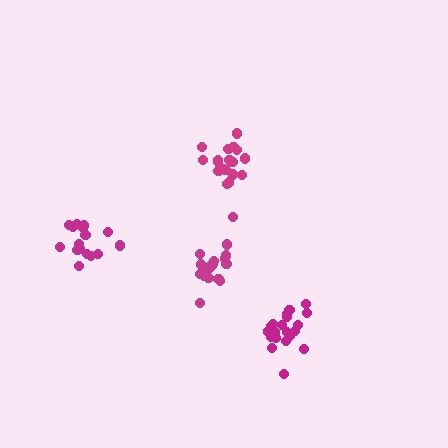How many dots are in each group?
Group 1: 17 dots, Group 2: 20 dots, Group 3: 17 dots, Group 4: 21 dots (75 total).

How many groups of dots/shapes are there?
There are 4 groups.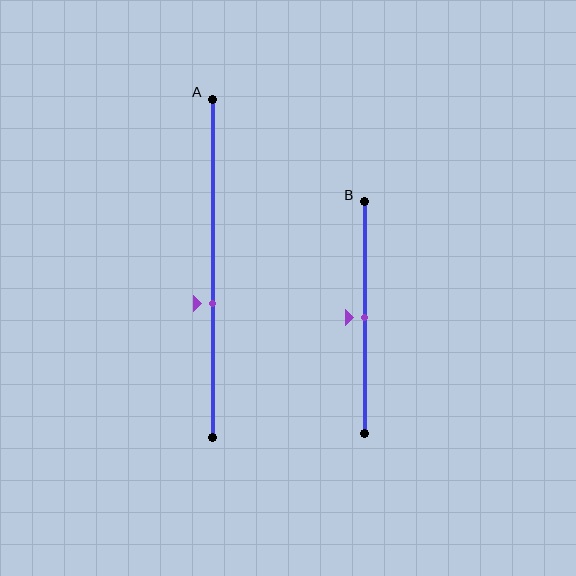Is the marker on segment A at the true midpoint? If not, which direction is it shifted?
No, the marker on segment A is shifted downward by about 10% of the segment length.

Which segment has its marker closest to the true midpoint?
Segment B has its marker closest to the true midpoint.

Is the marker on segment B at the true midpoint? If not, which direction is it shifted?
Yes, the marker on segment B is at the true midpoint.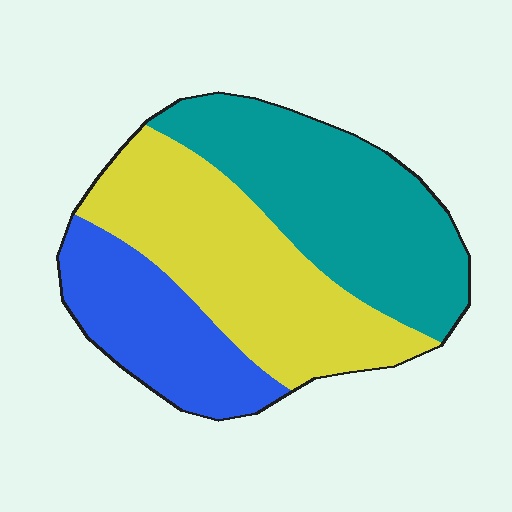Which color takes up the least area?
Blue, at roughly 25%.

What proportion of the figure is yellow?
Yellow covers around 40% of the figure.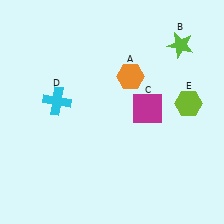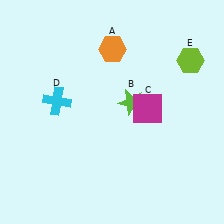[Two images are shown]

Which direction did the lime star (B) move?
The lime star (B) moved down.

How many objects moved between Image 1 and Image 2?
3 objects moved between the two images.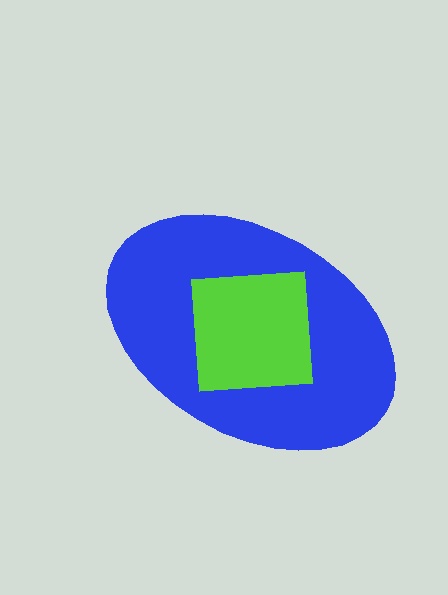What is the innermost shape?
The lime square.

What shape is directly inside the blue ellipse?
The lime square.